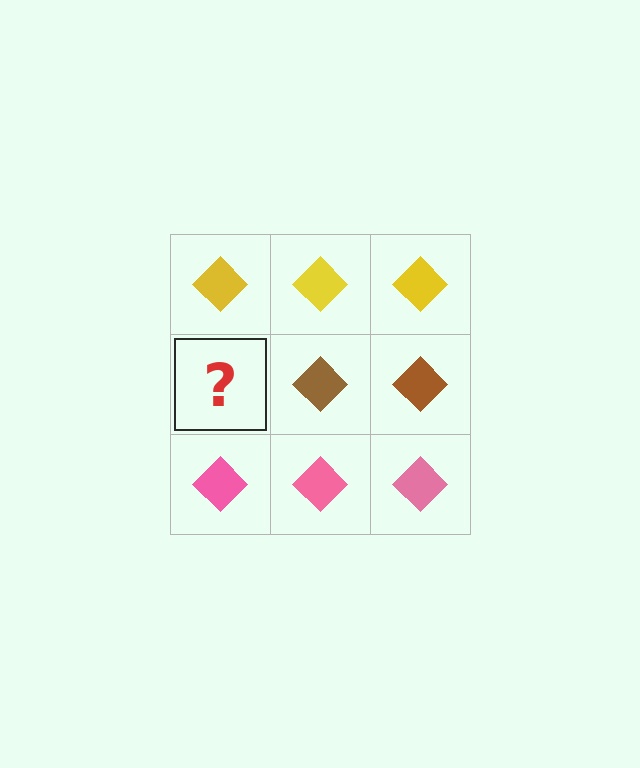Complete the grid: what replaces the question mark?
The question mark should be replaced with a brown diamond.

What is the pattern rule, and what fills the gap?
The rule is that each row has a consistent color. The gap should be filled with a brown diamond.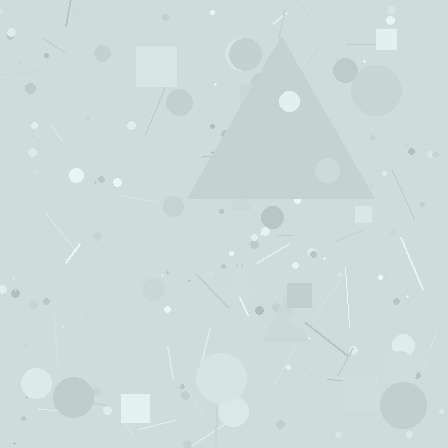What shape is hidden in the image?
A triangle is hidden in the image.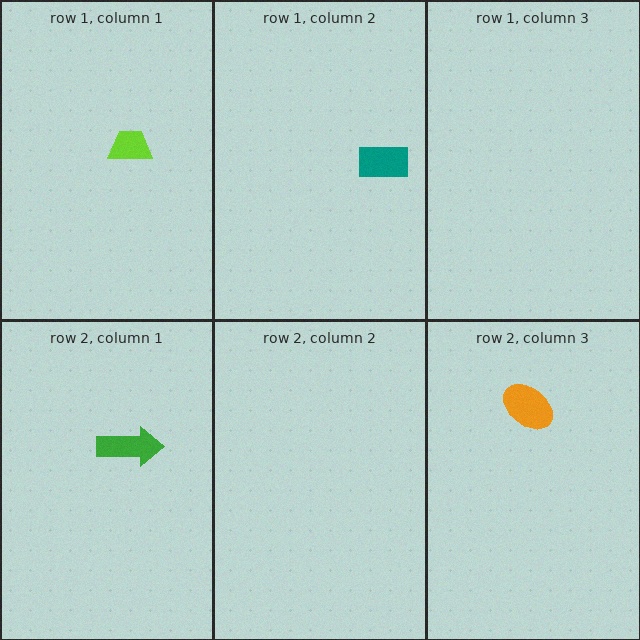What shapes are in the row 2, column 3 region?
The orange ellipse.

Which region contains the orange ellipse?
The row 2, column 3 region.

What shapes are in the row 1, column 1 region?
The lime trapezoid.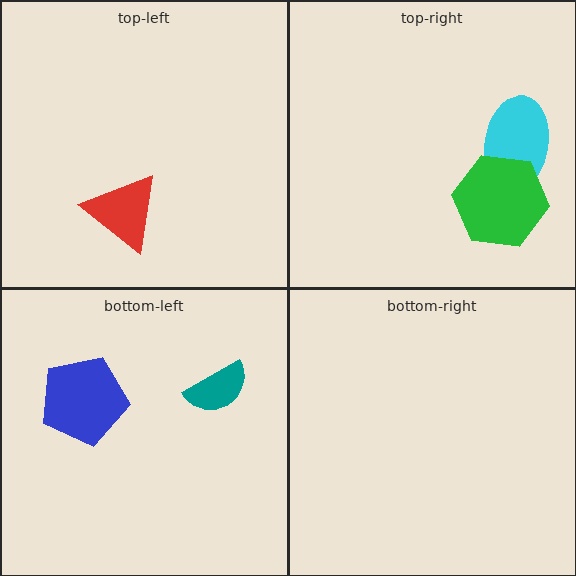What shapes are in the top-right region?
The cyan ellipse, the green hexagon.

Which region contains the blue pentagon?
The bottom-left region.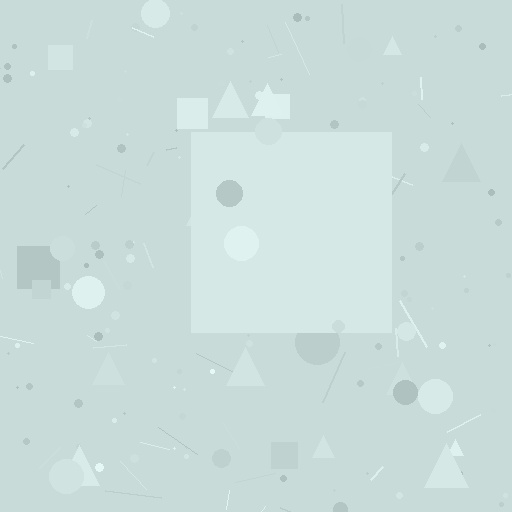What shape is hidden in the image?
A square is hidden in the image.